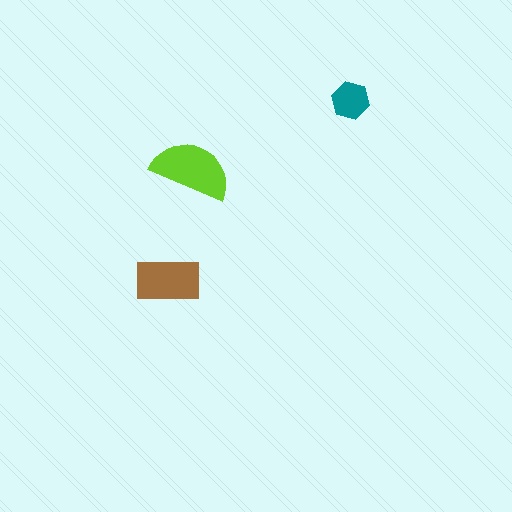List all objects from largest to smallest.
The lime semicircle, the brown rectangle, the teal hexagon.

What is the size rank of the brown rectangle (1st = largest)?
2nd.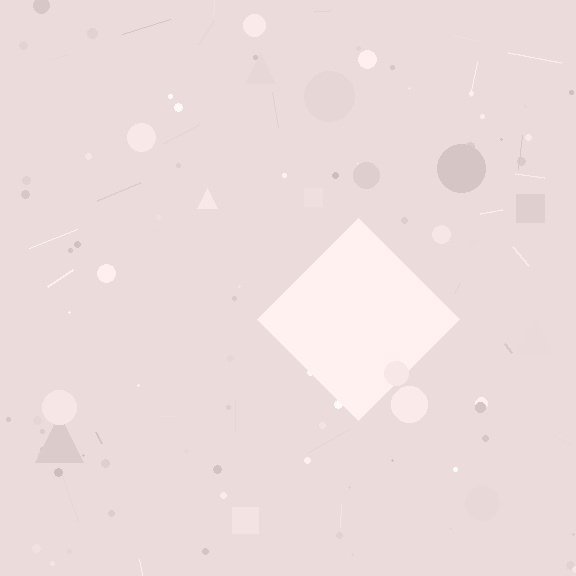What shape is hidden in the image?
A diamond is hidden in the image.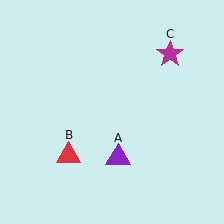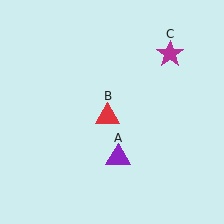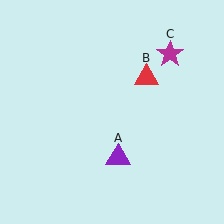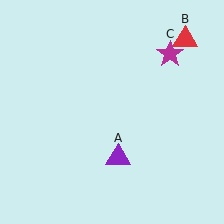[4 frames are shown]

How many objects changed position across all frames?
1 object changed position: red triangle (object B).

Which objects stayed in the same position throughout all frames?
Purple triangle (object A) and magenta star (object C) remained stationary.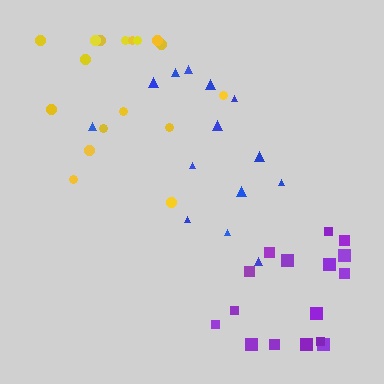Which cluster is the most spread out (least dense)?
Blue.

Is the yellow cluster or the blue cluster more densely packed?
Yellow.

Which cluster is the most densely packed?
Yellow.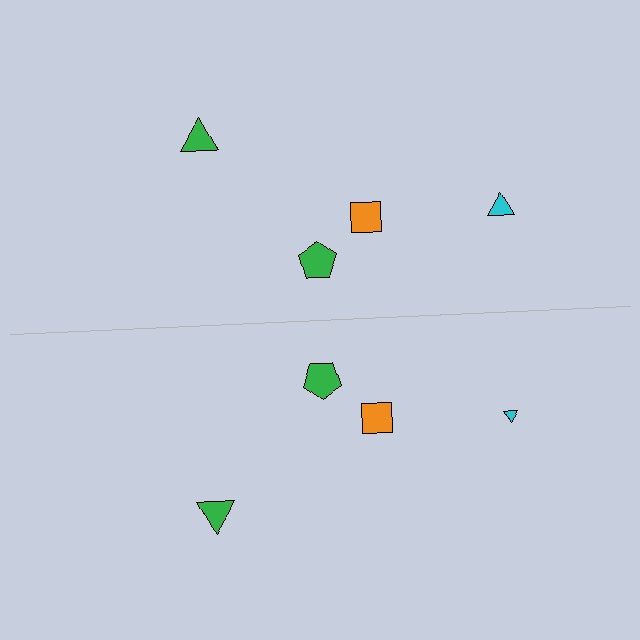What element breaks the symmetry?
The cyan triangle on the bottom side has a different size than its mirror counterpart.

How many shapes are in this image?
There are 8 shapes in this image.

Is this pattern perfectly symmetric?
No, the pattern is not perfectly symmetric. The cyan triangle on the bottom side has a different size than its mirror counterpart.